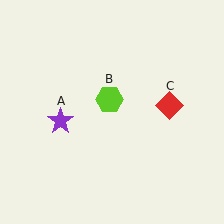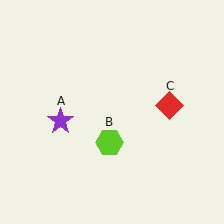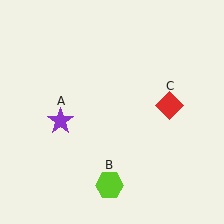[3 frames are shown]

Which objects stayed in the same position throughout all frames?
Purple star (object A) and red diamond (object C) remained stationary.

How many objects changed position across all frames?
1 object changed position: lime hexagon (object B).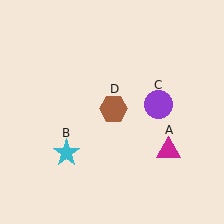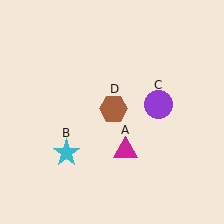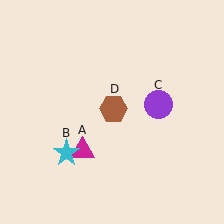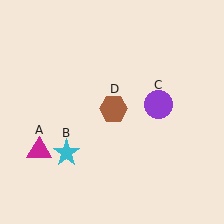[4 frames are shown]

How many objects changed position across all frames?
1 object changed position: magenta triangle (object A).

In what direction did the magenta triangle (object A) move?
The magenta triangle (object A) moved left.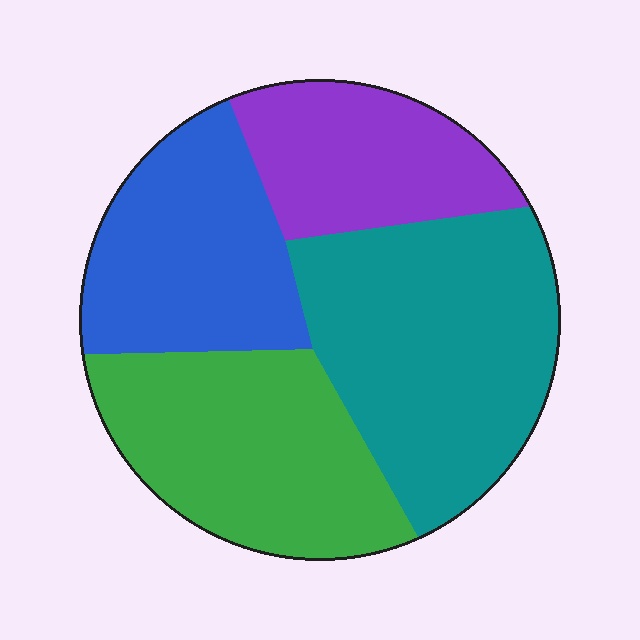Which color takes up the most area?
Teal, at roughly 35%.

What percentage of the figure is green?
Green covers around 25% of the figure.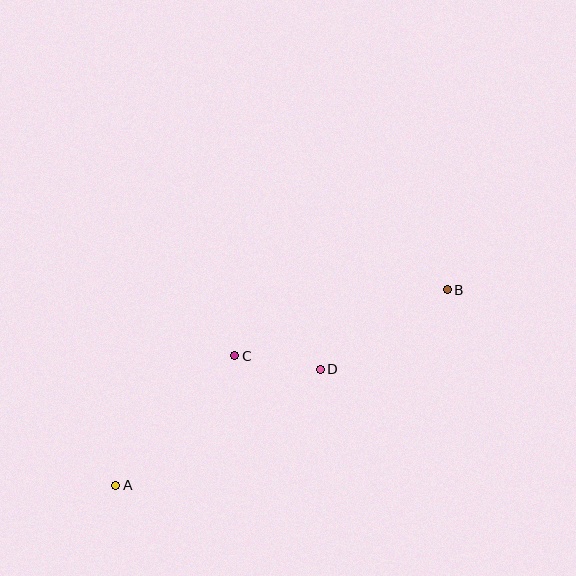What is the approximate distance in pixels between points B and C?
The distance between B and C is approximately 222 pixels.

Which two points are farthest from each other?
Points A and B are farthest from each other.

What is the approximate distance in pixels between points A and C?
The distance between A and C is approximately 176 pixels.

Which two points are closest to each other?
Points C and D are closest to each other.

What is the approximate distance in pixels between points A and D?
The distance between A and D is approximately 235 pixels.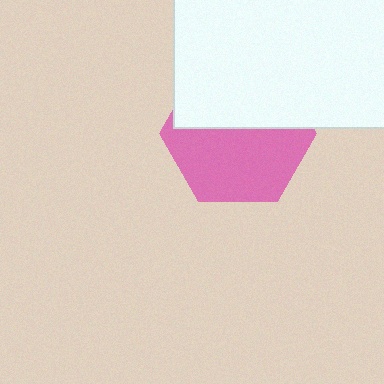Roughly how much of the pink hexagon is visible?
About half of it is visible (roughly 55%).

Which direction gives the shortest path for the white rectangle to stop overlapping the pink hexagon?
Moving up gives the shortest separation.